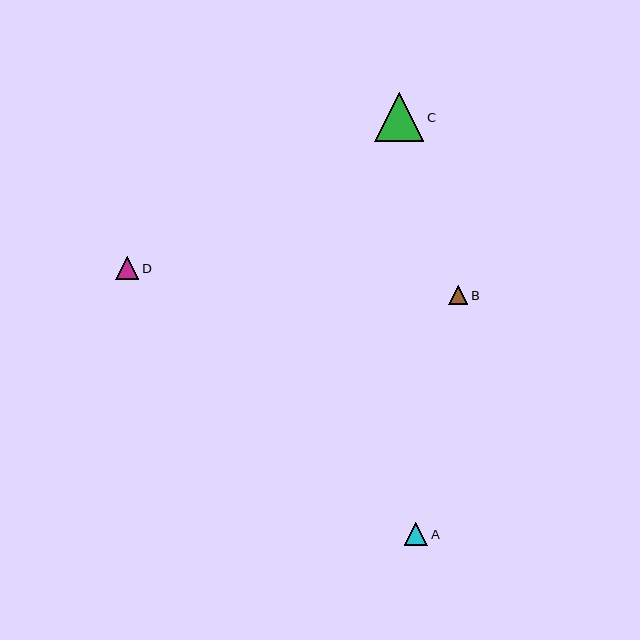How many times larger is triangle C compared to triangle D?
Triangle C is approximately 2.1 times the size of triangle D.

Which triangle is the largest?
Triangle C is the largest with a size of approximately 49 pixels.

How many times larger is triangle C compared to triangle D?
Triangle C is approximately 2.1 times the size of triangle D.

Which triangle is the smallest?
Triangle B is the smallest with a size of approximately 19 pixels.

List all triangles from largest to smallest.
From largest to smallest: C, A, D, B.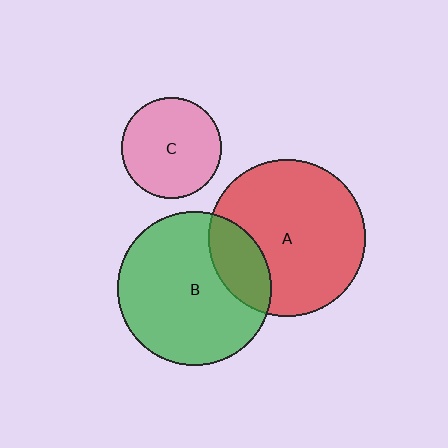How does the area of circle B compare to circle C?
Approximately 2.4 times.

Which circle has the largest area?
Circle A (red).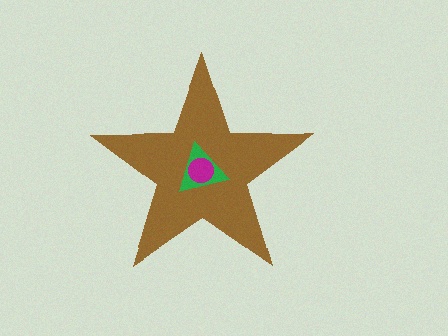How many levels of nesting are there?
3.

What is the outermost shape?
The brown star.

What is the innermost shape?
The magenta circle.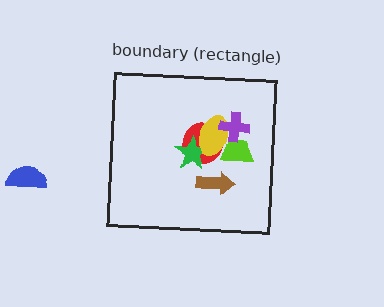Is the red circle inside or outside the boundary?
Inside.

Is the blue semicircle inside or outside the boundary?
Outside.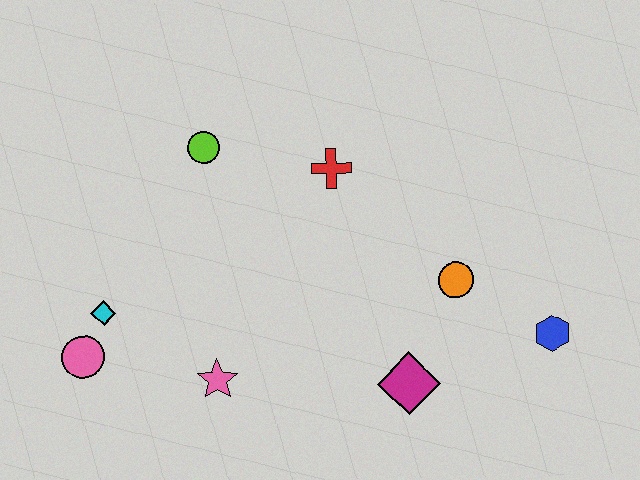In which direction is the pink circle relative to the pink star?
The pink circle is to the left of the pink star.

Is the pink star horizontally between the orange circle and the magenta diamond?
No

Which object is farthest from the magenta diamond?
The pink circle is farthest from the magenta diamond.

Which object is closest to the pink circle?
The cyan diamond is closest to the pink circle.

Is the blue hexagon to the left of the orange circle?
No